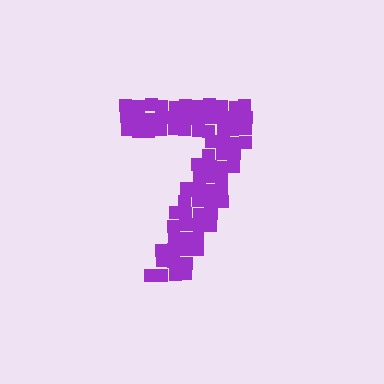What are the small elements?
The small elements are squares.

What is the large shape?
The large shape is the digit 7.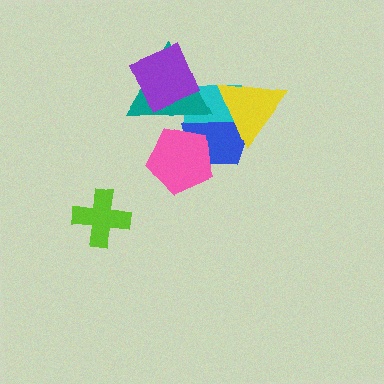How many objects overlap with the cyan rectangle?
4 objects overlap with the cyan rectangle.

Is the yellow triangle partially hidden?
No, no other shape covers it.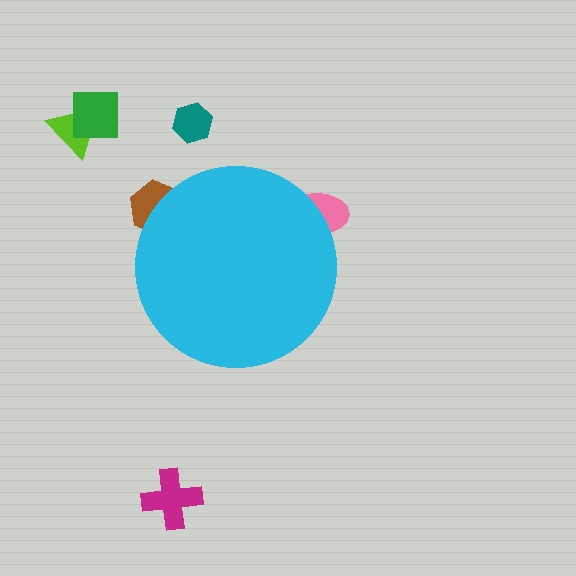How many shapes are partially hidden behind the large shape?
2 shapes are partially hidden.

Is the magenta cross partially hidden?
No, the magenta cross is fully visible.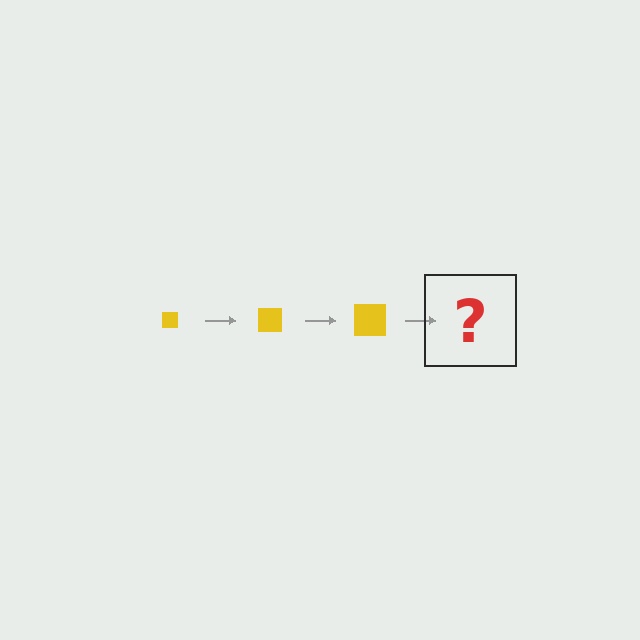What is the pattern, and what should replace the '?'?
The pattern is that the square gets progressively larger each step. The '?' should be a yellow square, larger than the previous one.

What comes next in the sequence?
The next element should be a yellow square, larger than the previous one.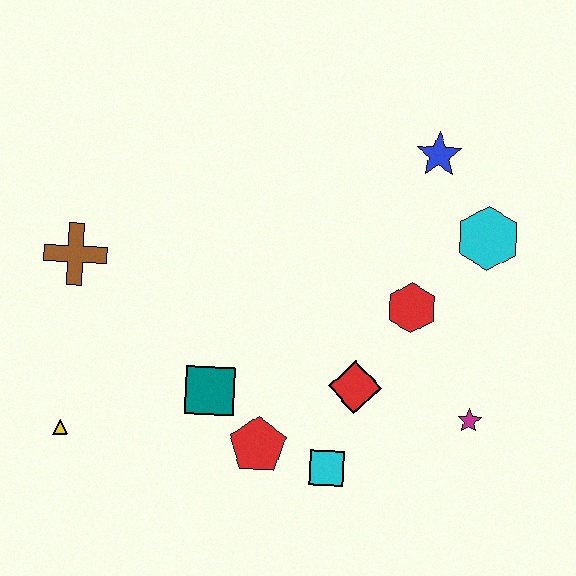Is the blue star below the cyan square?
No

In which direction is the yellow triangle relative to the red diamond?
The yellow triangle is to the left of the red diamond.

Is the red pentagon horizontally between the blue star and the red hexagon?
No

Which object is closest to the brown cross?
The yellow triangle is closest to the brown cross.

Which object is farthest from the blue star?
The yellow triangle is farthest from the blue star.